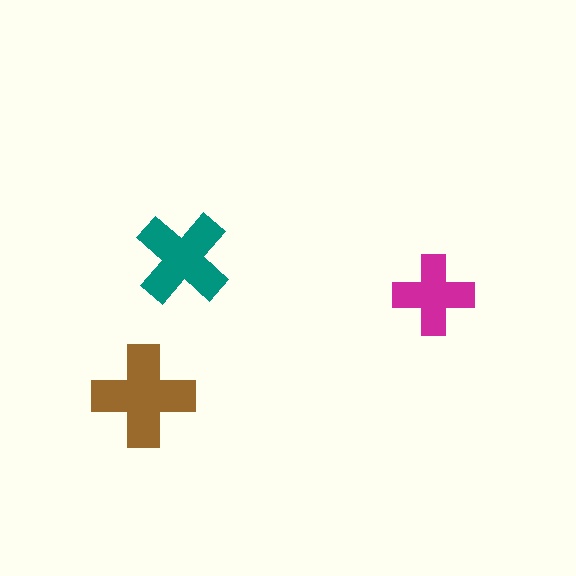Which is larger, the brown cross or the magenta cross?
The brown one.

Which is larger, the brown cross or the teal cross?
The brown one.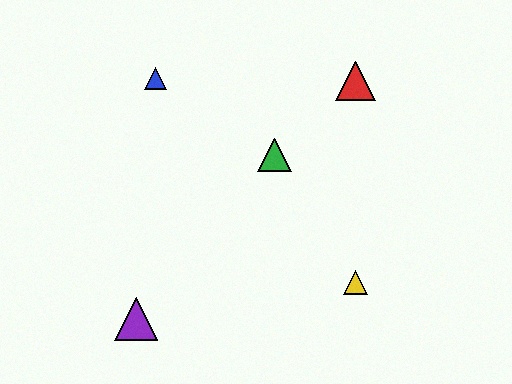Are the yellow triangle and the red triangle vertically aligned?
Yes, both are at x≈355.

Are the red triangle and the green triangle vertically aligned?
No, the red triangle is at x≈355 and the green triangle is at x≈275.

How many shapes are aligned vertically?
2 shapes (the red triangle, the yellow triangle) are aligned vertically.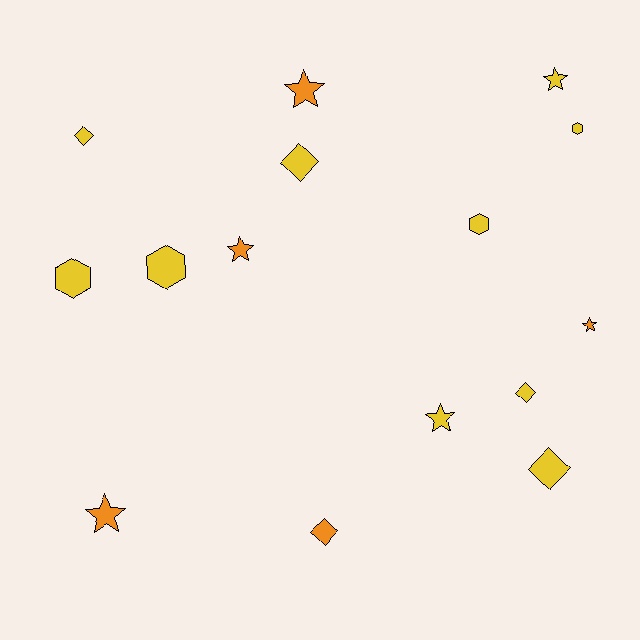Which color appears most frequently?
Yellow, with 10 objects.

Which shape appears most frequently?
Star, with 6 objects.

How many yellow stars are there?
There are 2 yellow stars.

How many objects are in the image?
There are 15 objects.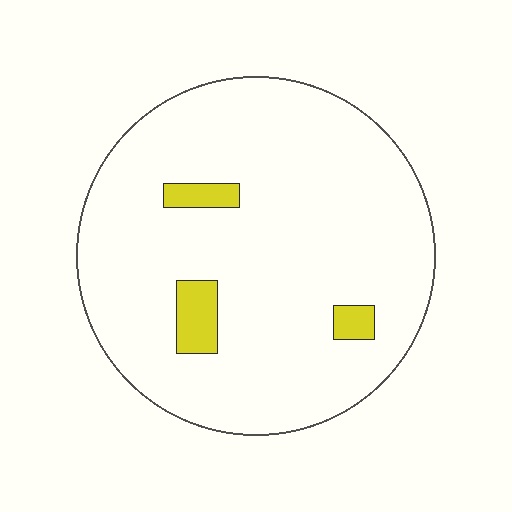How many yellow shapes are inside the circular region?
3.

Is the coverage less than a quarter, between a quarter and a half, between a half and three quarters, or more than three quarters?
Less than a quarter.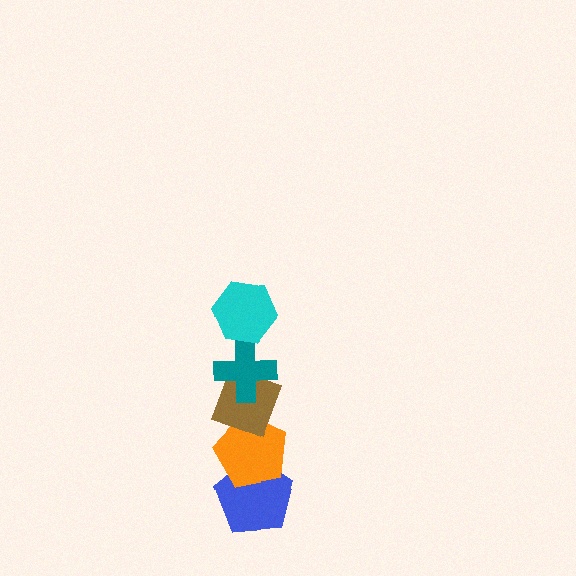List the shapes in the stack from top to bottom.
From top to bottom: the cyan hexagon, the teal cross, the brown diamond, the orange pentagon, the blue pentagon.